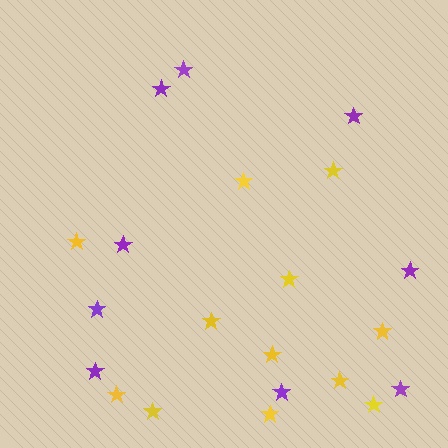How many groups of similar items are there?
There are 2 groups: one group of yellow stars (12) and one group of purple stars (9).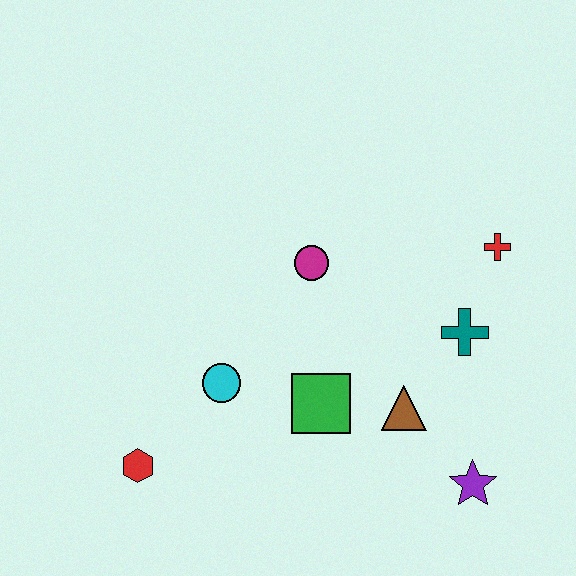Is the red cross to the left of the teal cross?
No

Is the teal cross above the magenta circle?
No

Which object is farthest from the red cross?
The red hexagon is farthest from the red cross.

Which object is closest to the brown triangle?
The green square is closest to the brown triangle.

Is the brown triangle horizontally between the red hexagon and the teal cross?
Yes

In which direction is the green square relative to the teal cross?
The green square is to the left of the teal cross.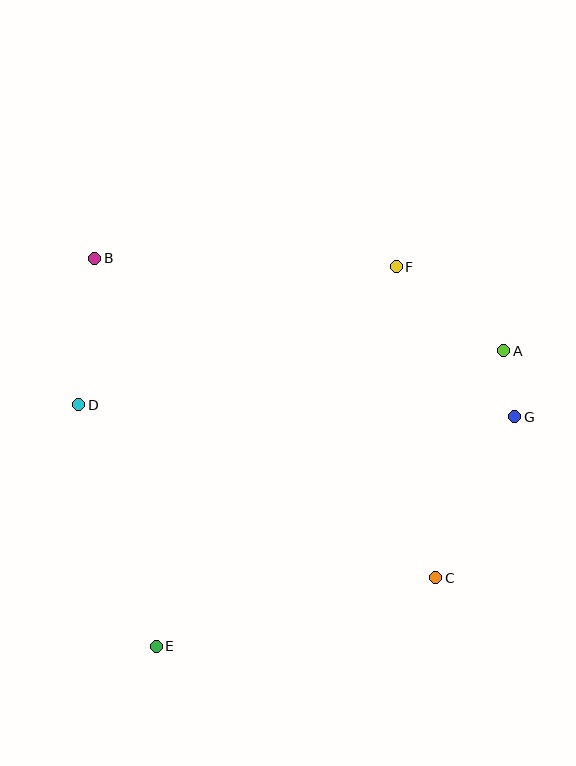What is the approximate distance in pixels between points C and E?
The distance between C and E is approximately 288 pixels.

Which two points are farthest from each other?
Points B and C are farthest from each other.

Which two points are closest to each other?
Points A and G are closest to each other.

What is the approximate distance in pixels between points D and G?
The distance between D and G is approximately 436 pixels.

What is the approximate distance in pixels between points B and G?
The distance between B and G is approximately 449 pixels.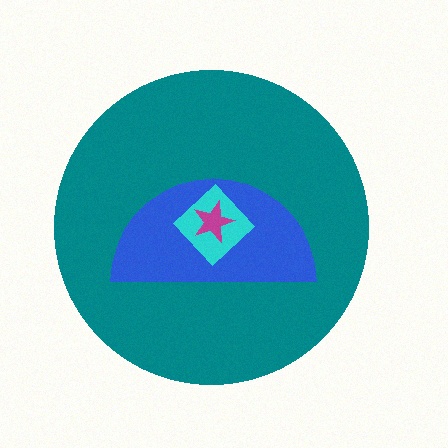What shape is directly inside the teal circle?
The blue semicircle.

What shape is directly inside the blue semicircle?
The cyan diamond.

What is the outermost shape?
The teal circle.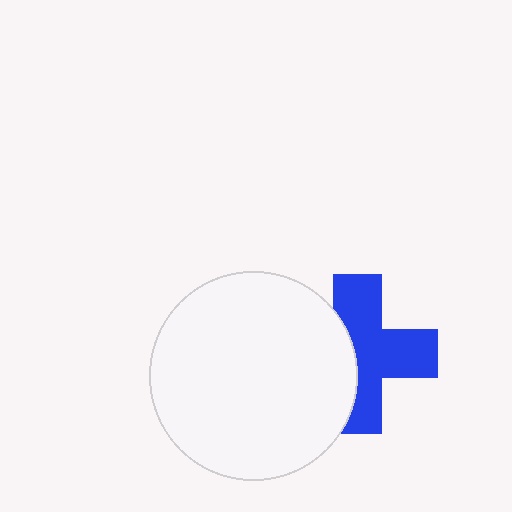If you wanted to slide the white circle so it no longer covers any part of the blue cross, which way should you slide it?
Slide it left — that is the most direct way to separate the two shapes.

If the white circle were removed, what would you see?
You would see the complete blue cross.